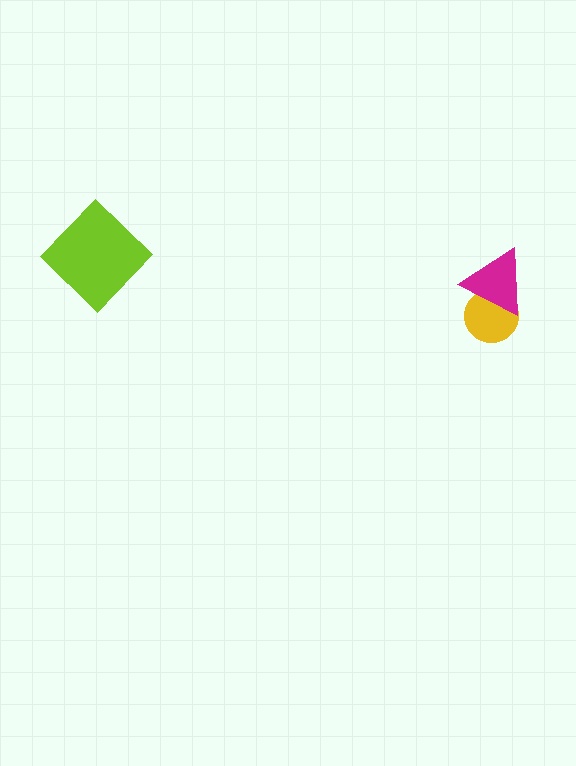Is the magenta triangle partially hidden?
No, no other shape covers it.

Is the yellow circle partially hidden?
Yes, it is partially covered by another shape.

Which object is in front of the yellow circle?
The magenta triangle is in front of the yellow circle.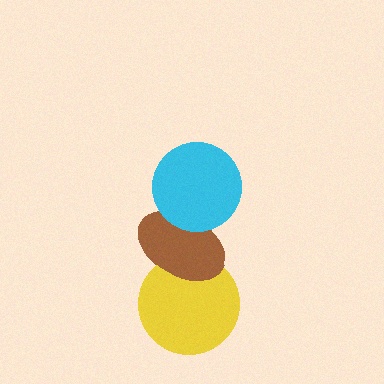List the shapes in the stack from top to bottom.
From top to bottom: the cyan circle, the brown ellipse, the yellow circle.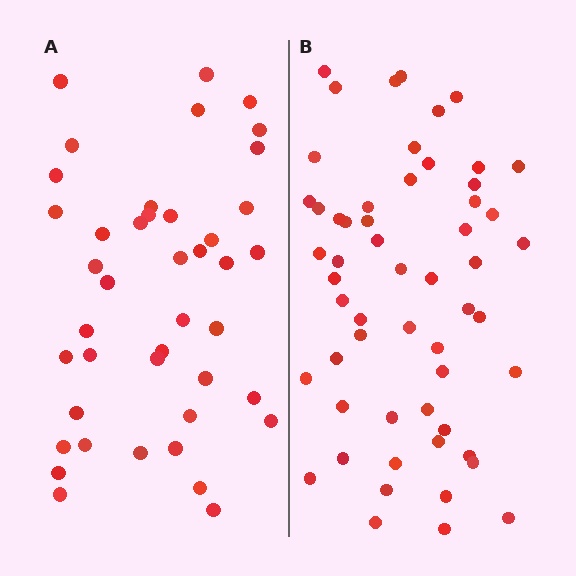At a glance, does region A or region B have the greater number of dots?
Region B (the right region) has more dots.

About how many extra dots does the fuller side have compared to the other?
Region B has approximately 15 more dots than region A.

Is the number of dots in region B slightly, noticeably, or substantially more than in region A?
Region B has noticeably more, but not dramatically so. The ratio is roughly 1.3 to 1.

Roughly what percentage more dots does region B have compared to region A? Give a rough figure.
About 35% more.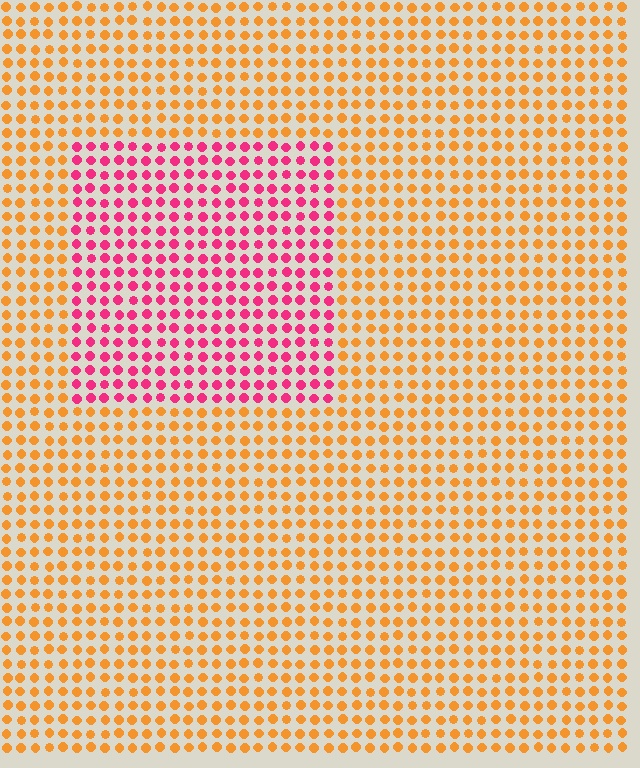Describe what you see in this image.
The image is filled with small orange elements in a uniform arrangement. A rectangle-shaped region is visible where the elements are tinted to a slightly different hue, forming a subtle color boundary.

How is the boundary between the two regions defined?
The boundary is defined purely by a slight shift in hue (about 57 degrees). Spacing, size, and orientation are identical on both sides.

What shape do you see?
I see a rectangle.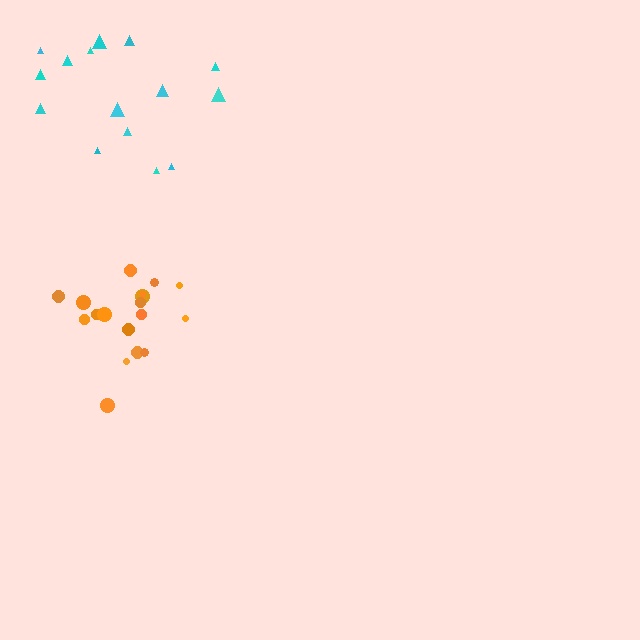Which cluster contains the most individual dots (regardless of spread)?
Orange (19).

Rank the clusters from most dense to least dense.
orange, cyan.